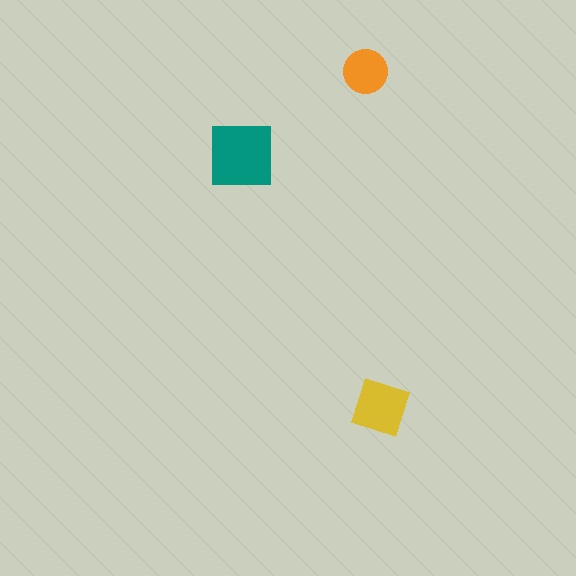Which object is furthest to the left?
The teal square is leftmost.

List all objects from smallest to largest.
The orange circle, the yellow diamond, the teal square.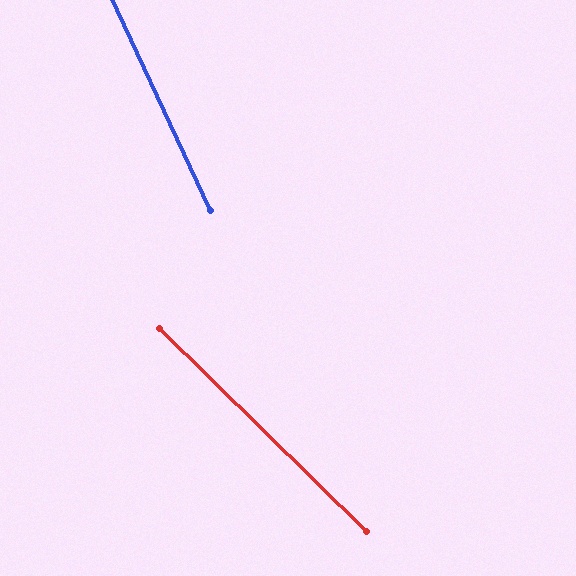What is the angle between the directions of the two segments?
Approximately 21 degrees.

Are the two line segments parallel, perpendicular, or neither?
Neither parallel nor perpendicular — they differ by about 21°.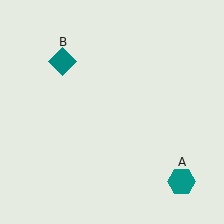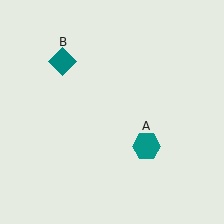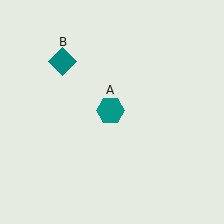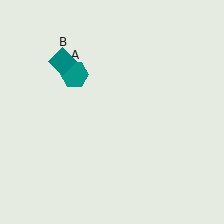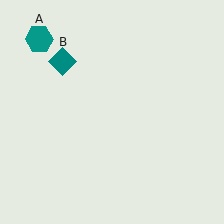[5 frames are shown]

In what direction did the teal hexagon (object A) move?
The teal hexagon (object A) moved up and to the left.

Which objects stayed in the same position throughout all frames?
Teal diamond (object B) remained stationary.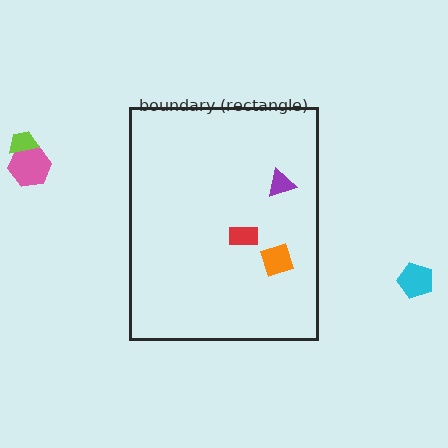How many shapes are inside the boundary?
3 inside, 3 outside.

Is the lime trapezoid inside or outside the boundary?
Outside.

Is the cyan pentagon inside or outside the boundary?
Outside.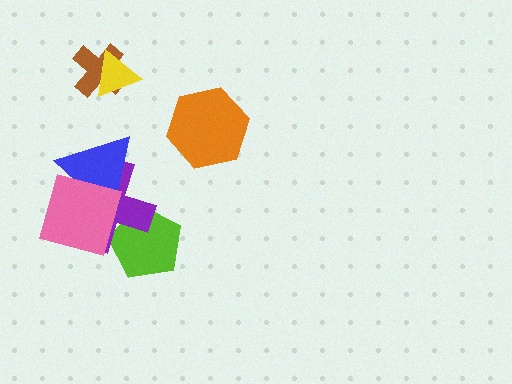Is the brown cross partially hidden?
Yes, it is partially covered by another shape.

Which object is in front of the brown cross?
The yellow triangle is in front of the brown cross.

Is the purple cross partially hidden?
Yes, it is partially covered by another shape.